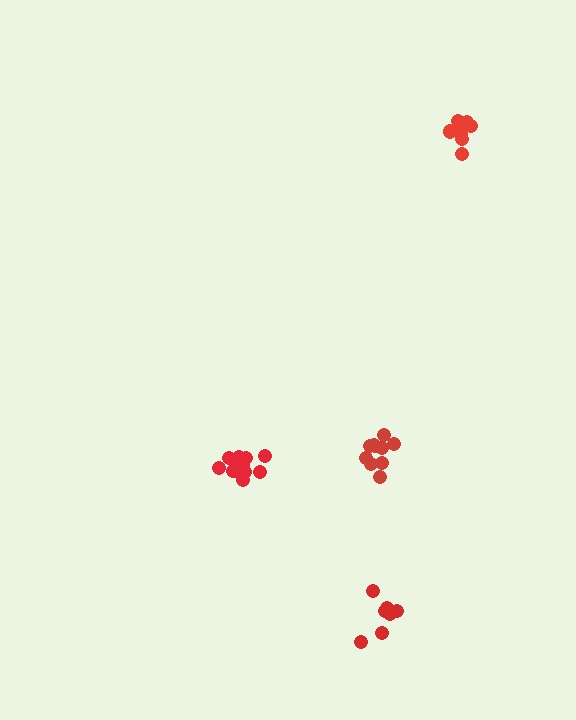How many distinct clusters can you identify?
There are 4 distinct clusters.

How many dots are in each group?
Group 1: 7 dots, Group 2: 10 dots, Group 3: 12 dots, Group 4: 8 dots (37 total).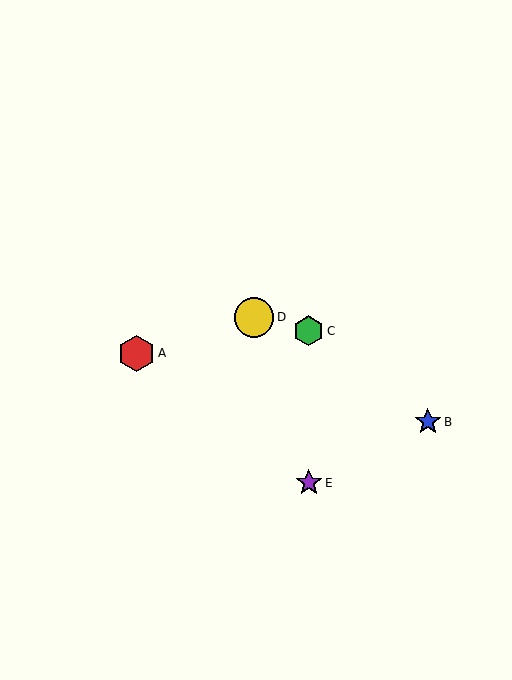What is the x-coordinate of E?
Object E is at x≈309.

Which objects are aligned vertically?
Objects C, E are aligned vertically.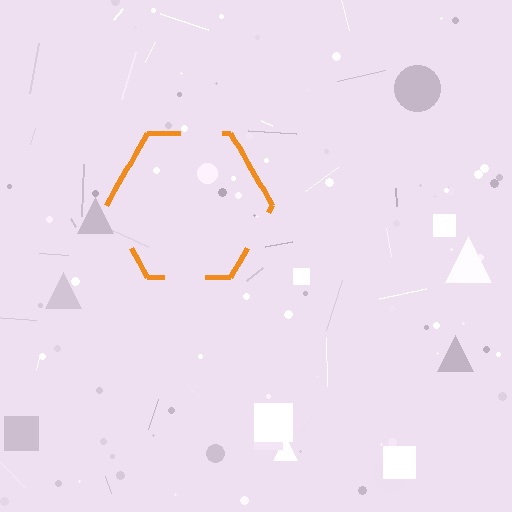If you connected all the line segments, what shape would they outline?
They would outline a hexagon.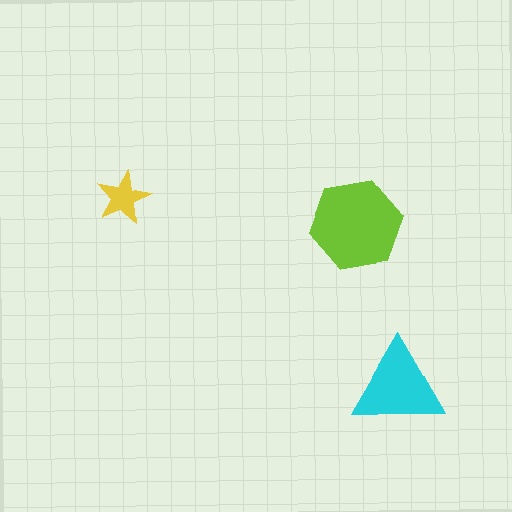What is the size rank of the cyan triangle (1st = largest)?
2nd.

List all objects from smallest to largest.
The yellow star, the cyan triangle, the lime hexagon.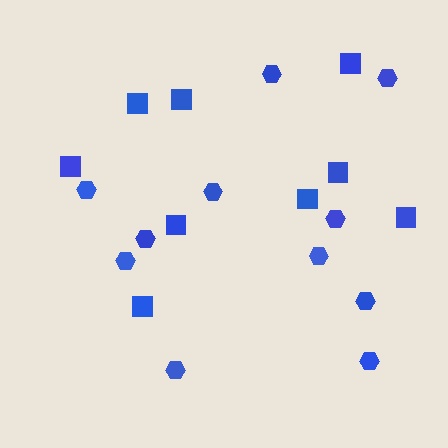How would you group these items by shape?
There are 2 groups: one group of hexagons (11) and one group of squares (9).